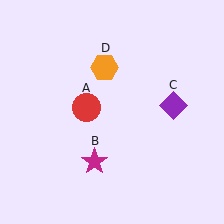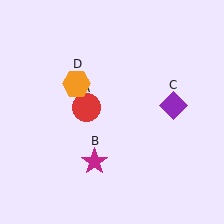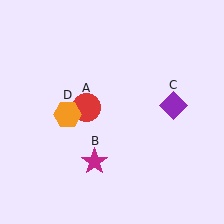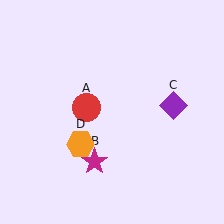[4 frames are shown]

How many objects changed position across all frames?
1 object changed position: orange hexagon (object D).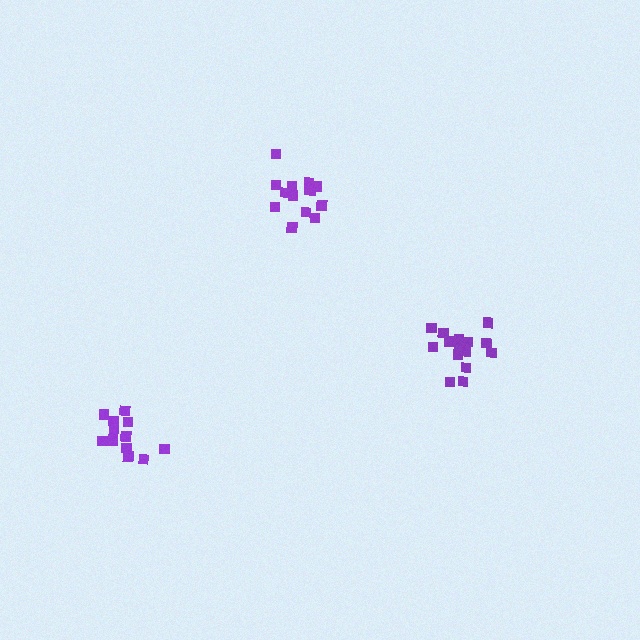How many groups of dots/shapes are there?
There are 3 groups.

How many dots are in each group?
Group 1: 16 dots, Group 2: 13 dots, Group 3: 14 dots (43 total).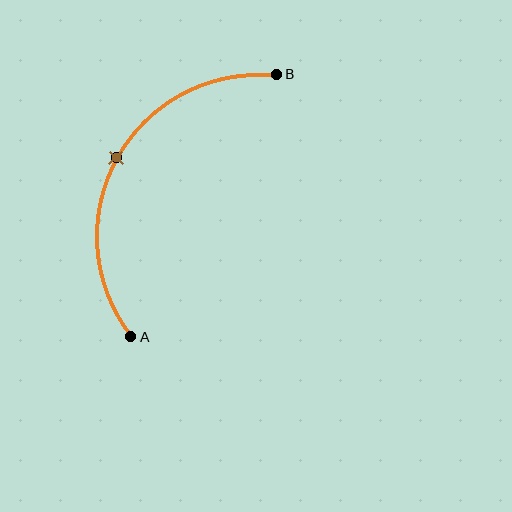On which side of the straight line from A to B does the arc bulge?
The arc bulges to the left of the straight line connecting A and B.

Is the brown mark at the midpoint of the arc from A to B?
Yes. The brown mark lies on the arc at equal arc-length from both A and B — it is the arc midpoint.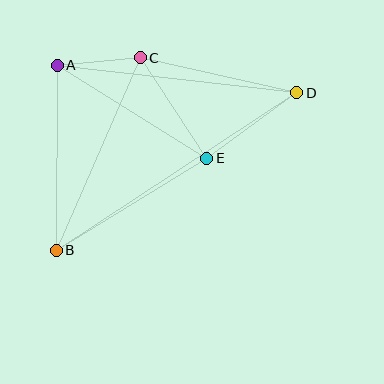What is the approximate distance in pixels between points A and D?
The distance between A and D is approximately 241 pixels.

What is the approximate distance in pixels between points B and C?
The distance between B and C is approximately 210 pixels.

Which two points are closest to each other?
Points A and C are closest to each other.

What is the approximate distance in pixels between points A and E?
The distance between A and E is approximately 176 pixels.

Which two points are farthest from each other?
Points B and D are farthest from each other.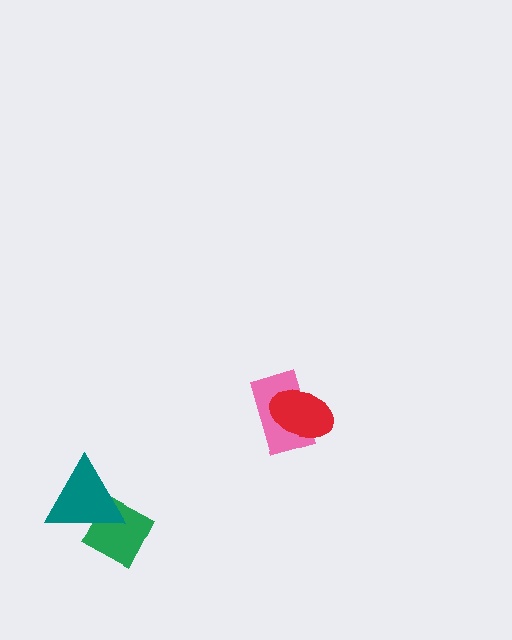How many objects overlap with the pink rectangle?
1 object overlaps with the pink rectangle.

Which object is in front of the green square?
The teal triangle is in front of the green square.